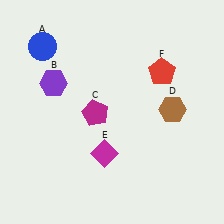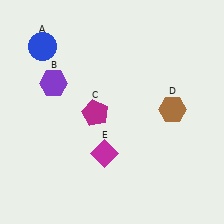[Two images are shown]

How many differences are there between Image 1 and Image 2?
There is 1 difference between the two images.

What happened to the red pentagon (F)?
The red pentagon (F) was removed in Image 2. It was in the top-right area of Image 1.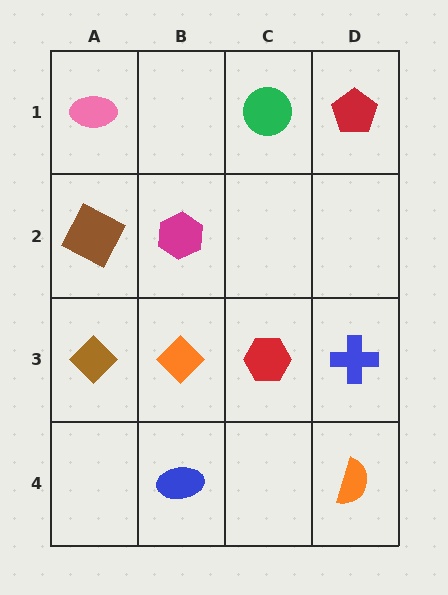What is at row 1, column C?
A green circle.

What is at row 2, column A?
A brown square.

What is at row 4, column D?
An orange semicircle.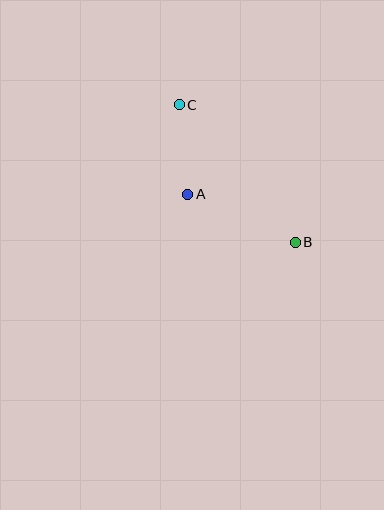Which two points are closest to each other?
Points A and C are closest to each other.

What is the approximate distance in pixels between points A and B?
The distance between A and B is approximately 117 pixels.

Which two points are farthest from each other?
Points B and C are farthest from each other.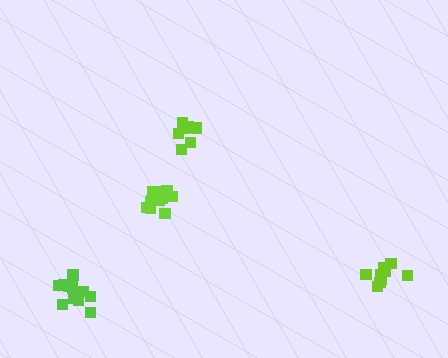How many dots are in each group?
Group 1: 9 dots, Group 2: 15 dots, Group 3: 12 dots, Group 4: 9 dots (45 total).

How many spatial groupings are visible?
There are 4 spatial groupings.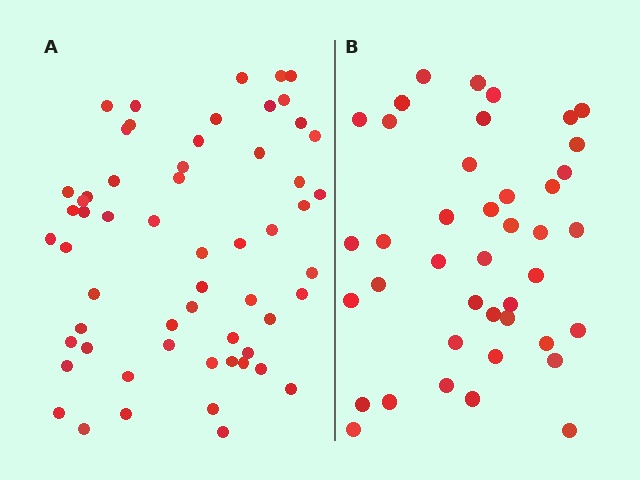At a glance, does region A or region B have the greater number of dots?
Region A (the left region) has more dots.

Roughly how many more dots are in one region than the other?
Region A has approximately 15 more dots than region B.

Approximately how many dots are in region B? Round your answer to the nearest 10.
About 40 dots. (The exact count is 41, which rounds to 40.)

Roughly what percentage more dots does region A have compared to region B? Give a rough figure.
About 40% more.